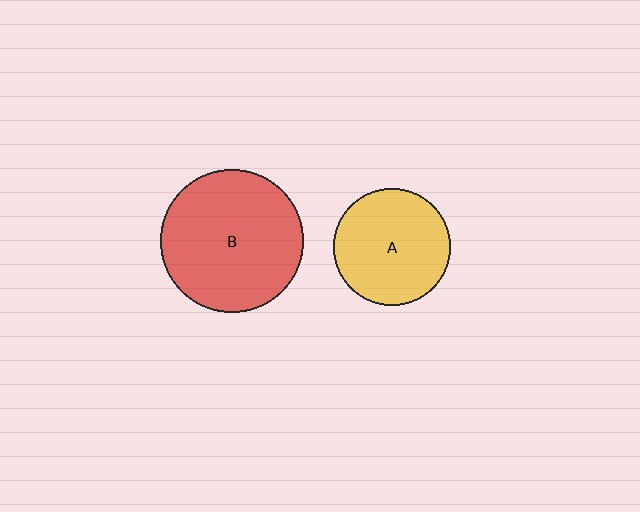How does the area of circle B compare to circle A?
Approximately 1.5 times.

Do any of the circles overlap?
No, none of the circles overlap.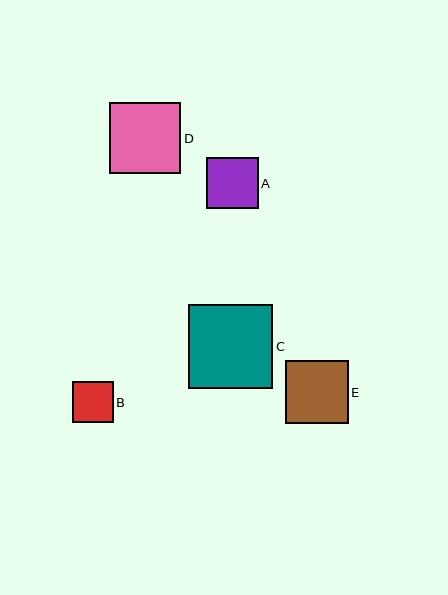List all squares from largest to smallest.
From largest to smallest: C, D, E, A, B.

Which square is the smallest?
Square B is the smallest with a size of approximately 40 pixels.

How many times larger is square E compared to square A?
Square E is approximately 1.2 times the size of square A.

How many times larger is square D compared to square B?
Square D is approximately 1.8 times the size of square B.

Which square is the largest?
Square C is the largest with a size of approximately 84 pixels.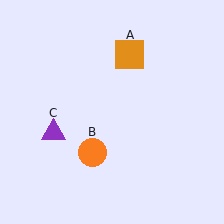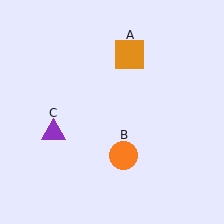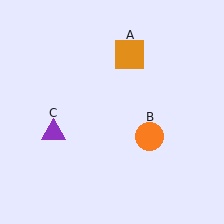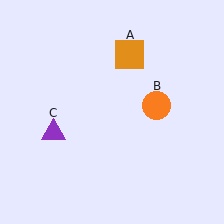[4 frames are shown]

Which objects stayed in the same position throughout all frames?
Orange square (object A) and purple triangle (object C) remained stationary.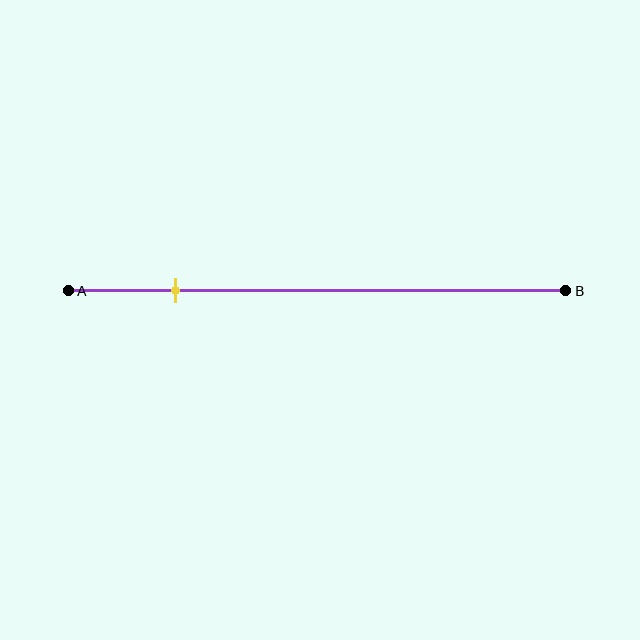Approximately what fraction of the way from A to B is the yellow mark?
The yellow mark is approximately 20% of the way from A to B.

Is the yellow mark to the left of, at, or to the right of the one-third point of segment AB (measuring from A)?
The yellow mark is to the left of the one-third point of segment AB.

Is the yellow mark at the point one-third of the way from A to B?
No, the mark is at about 20% from A, not at the 33% one-third point.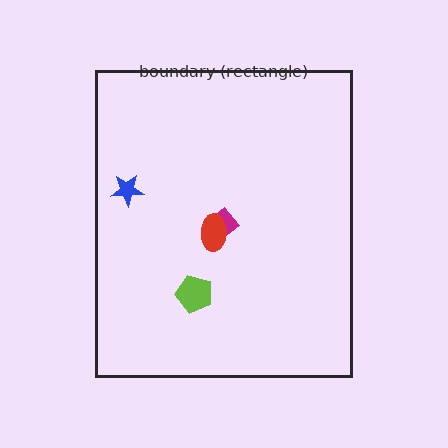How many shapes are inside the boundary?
4 inside, 0 outside.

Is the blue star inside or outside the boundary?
Inside.